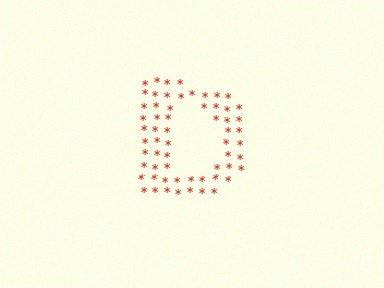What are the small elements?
The small elements are asterisks.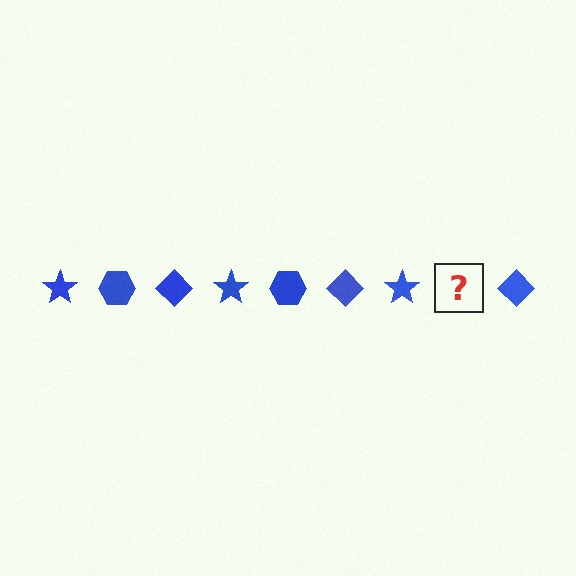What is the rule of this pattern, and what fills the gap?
The rule is that the pattern cycles through star, hexagon, diamond shapes in blue. The gap should be filled with a blue hexagon.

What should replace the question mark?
The question mark should be replaced with a blue hexagon.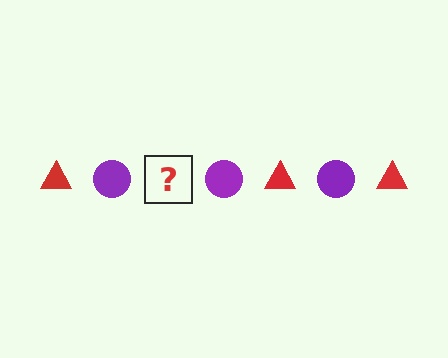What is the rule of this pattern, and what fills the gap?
The rule is that the pattern alternates between red triangle and purple circle. The gap should be filled with a red triangle.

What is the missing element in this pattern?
The missing element is a red triangle.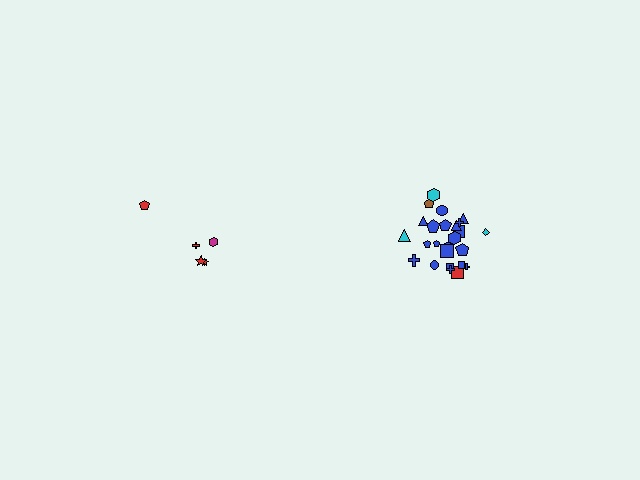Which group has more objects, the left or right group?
The right group.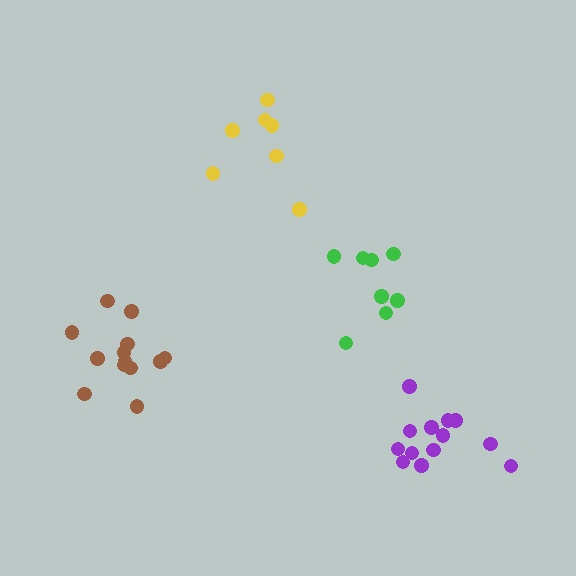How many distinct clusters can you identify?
There are 4 distinct clusters.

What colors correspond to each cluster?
The clusters are colored: green, purple, yellow, brown.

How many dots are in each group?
Group 1: 8 dots, Group 2: 13 dots, Group 3: 7 dots, Group 4: 13 dots (41 total).